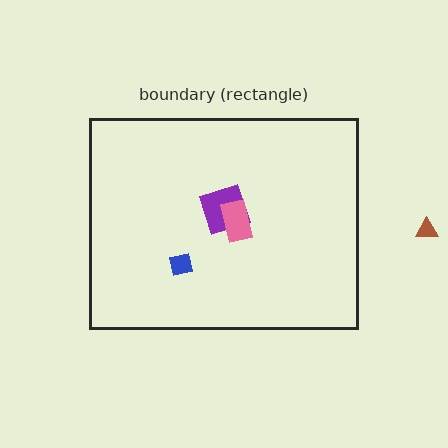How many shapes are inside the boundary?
3 inside, 1 outside.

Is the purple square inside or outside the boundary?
Inside.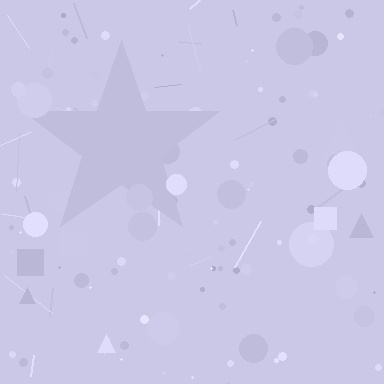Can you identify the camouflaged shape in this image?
The camouflaged shape is a star.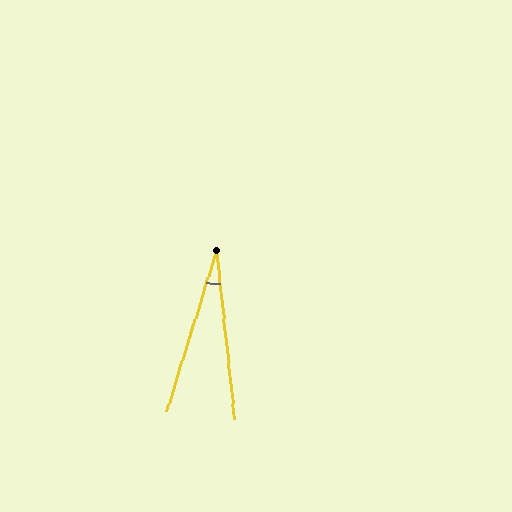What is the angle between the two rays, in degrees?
Approximately 24 degrees.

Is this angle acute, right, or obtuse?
It is acute.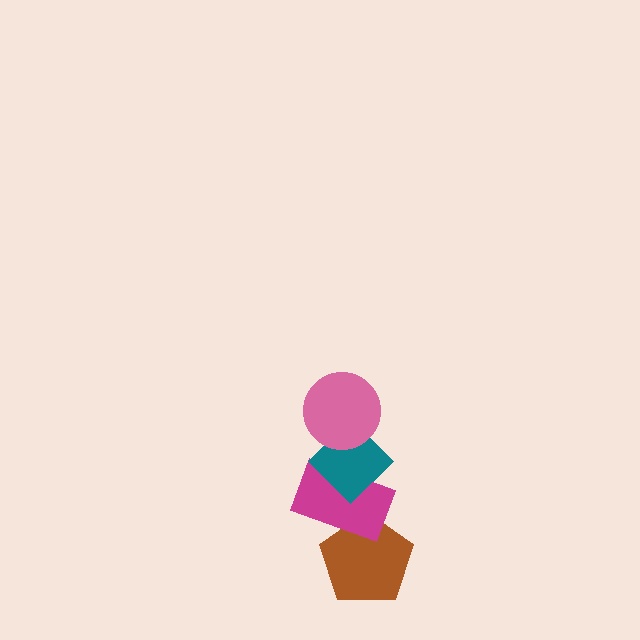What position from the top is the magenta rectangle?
The magenta rectangle is 3rd from the top.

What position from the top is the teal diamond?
The teal diamond is 2nd from the top.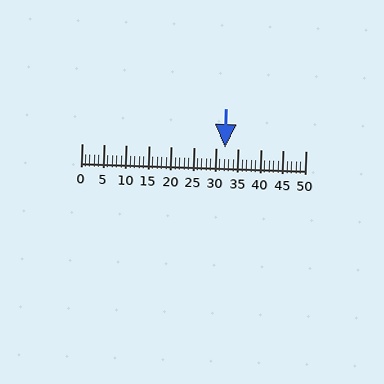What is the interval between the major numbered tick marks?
The major tick marks are spaced 5 units apart.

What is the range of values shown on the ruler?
The ruler shows values from 0 to 50.